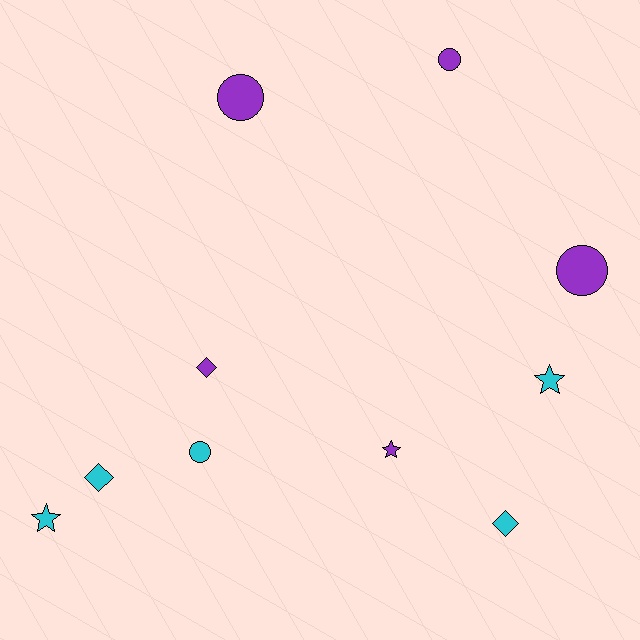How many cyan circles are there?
There is 1 cyan circle.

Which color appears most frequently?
Cyan, with 5 objects.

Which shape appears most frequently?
Circle, with 4 objects.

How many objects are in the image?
There are 10 objects.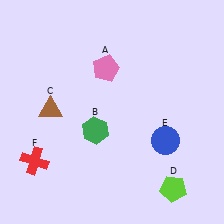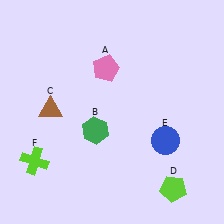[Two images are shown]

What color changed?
The cross (F) changed from red in Image 1 to lime in Image 2.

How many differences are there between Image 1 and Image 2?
There is 1 difference between the two images.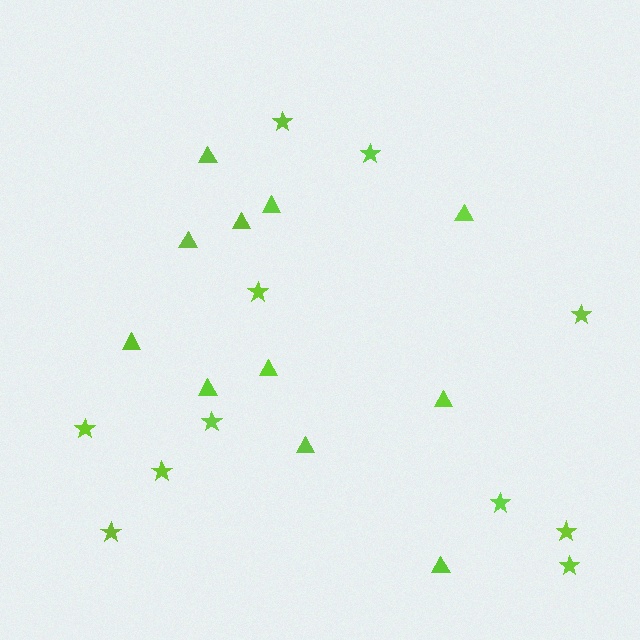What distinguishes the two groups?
There are 2 groups: one group of stars (11) and one group of triangles (11).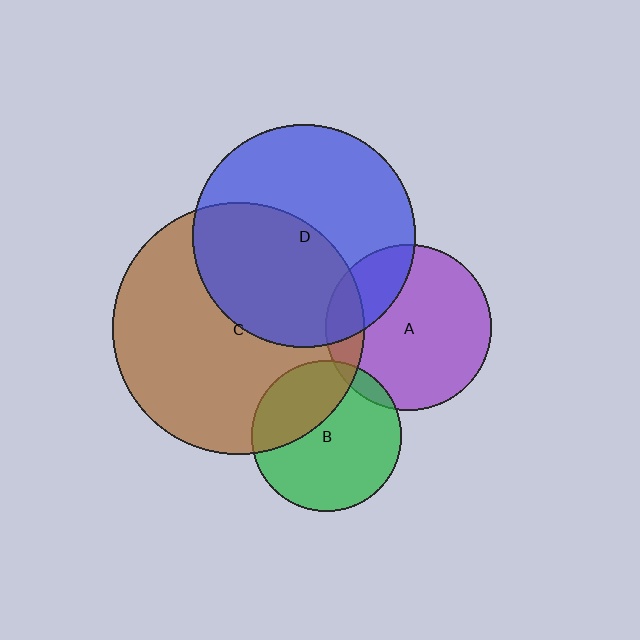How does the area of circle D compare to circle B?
Approximately 2.2 times.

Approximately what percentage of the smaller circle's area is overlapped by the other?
Approximately 25%.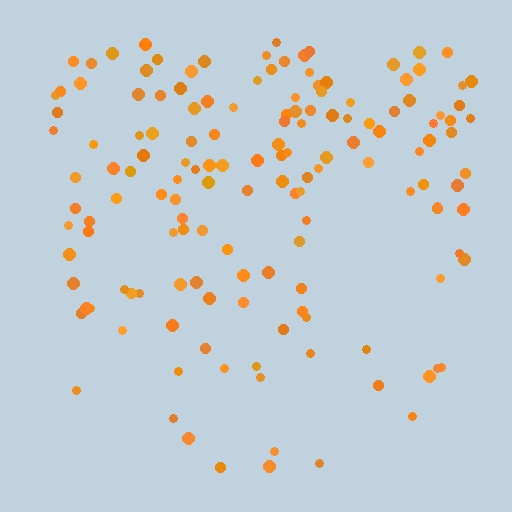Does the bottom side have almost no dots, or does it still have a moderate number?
Still a moderate number, just noticeably fewer than the top.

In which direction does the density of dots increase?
From bottom to top, with the top side densest.